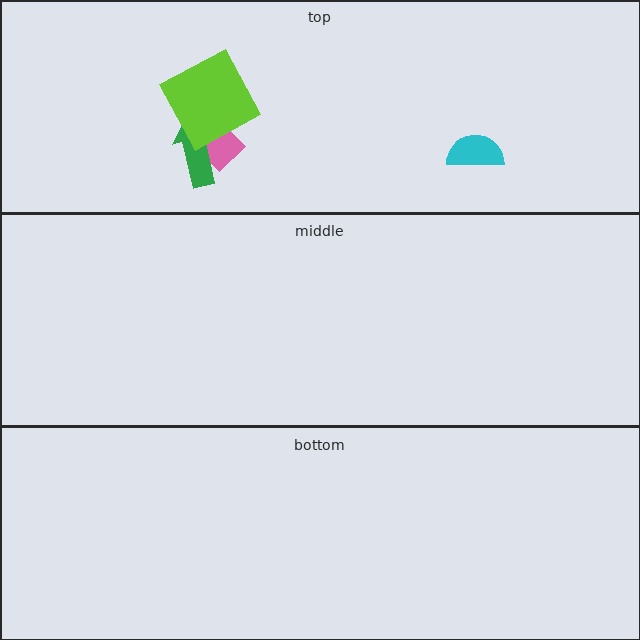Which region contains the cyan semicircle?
The top region.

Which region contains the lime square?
The top region.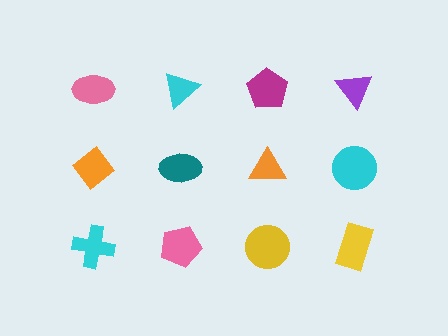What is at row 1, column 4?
A purple triangle.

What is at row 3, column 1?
A cyan cross.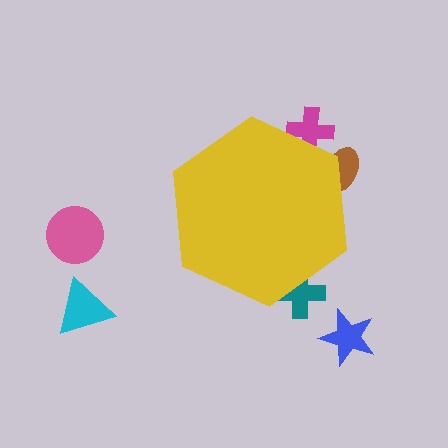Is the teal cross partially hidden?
Yes, the teal cross is partially hidden behind the yellow hexagon.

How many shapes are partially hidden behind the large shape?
3 shapes are partially hidden.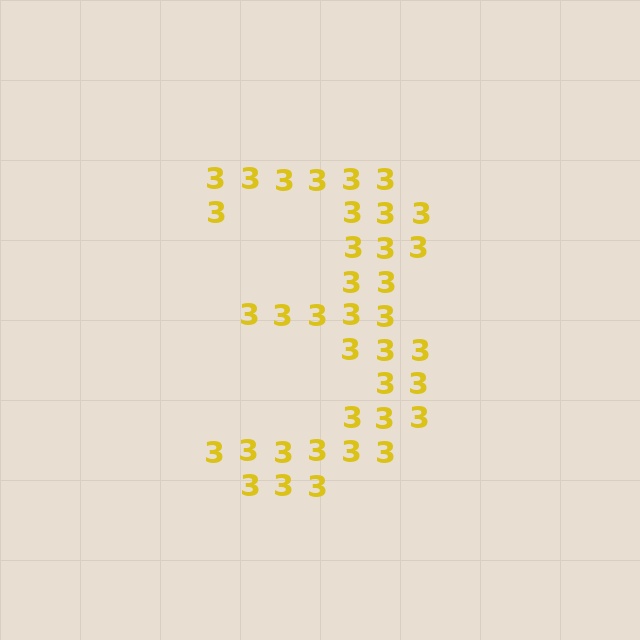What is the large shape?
The large shape is the digit 3.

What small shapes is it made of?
It is made of small digit 3's.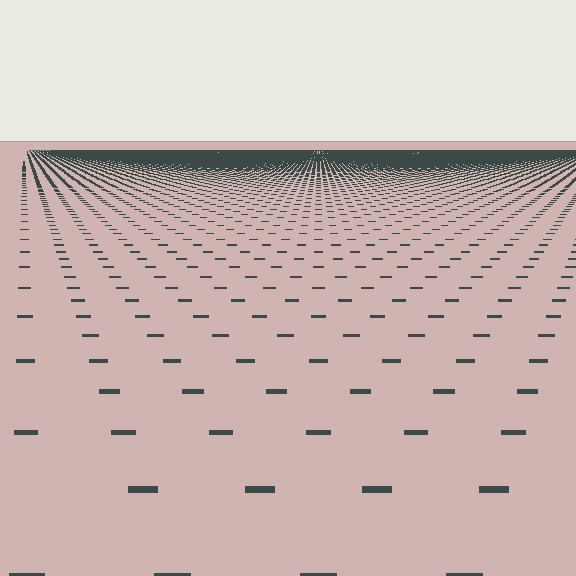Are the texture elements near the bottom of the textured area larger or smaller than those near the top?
Larger. Near the bottom, elements are closer to the viewer and appear at a bigger on-screen size.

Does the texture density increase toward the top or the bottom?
Density increases toward the top.